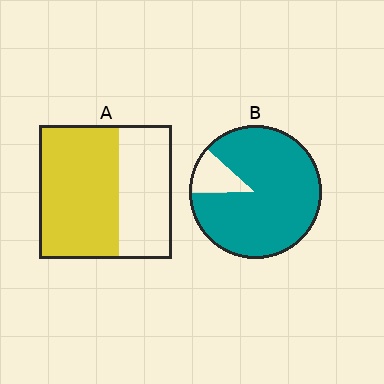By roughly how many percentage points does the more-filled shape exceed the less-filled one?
By roughly 30 percentage points (B over A).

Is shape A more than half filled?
Yes.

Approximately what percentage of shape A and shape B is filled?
A is approximately 60% and B is approximately 90%.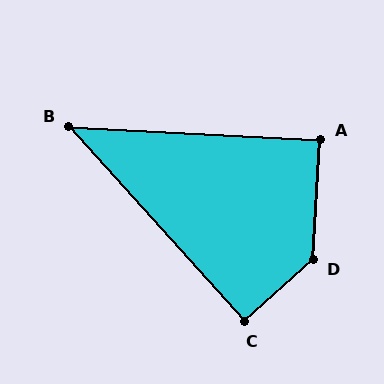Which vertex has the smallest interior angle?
B, at approximately 45 degrees.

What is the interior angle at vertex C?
Approximately 91 degrees (approximately right).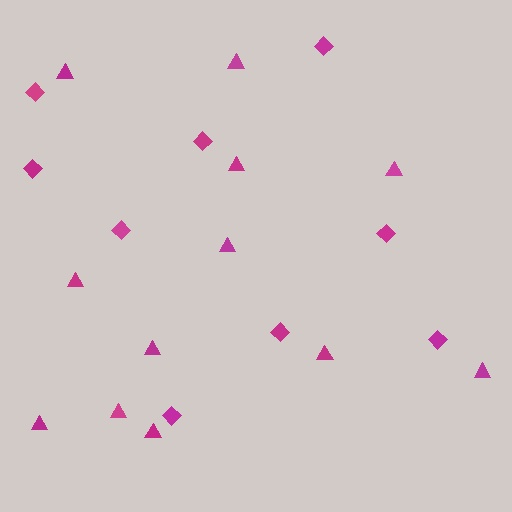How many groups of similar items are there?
There are 2 groups: one group of triangles (12) and one group of diamonds (9).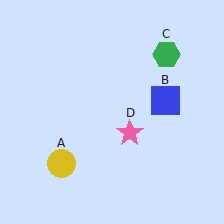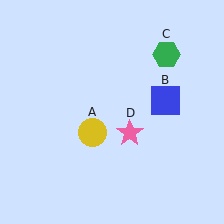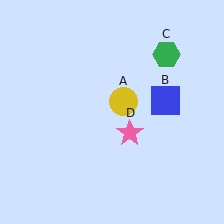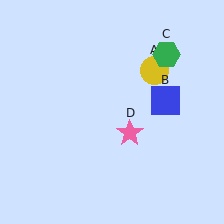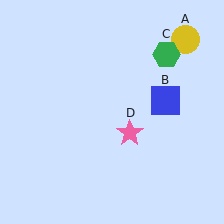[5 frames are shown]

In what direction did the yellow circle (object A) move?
The yellow circle (object A) moved up and to the right.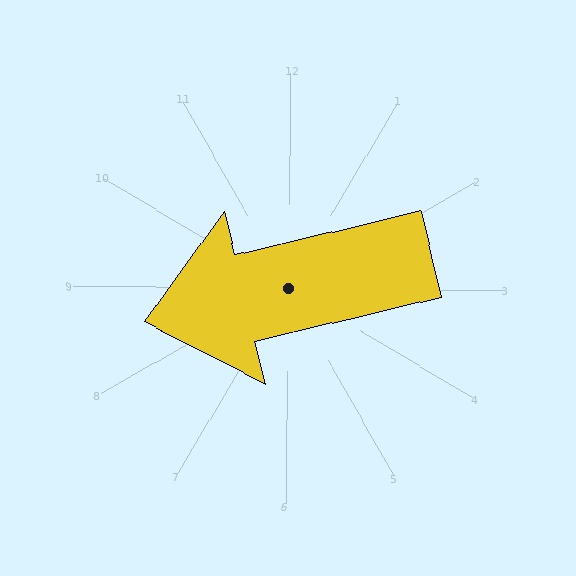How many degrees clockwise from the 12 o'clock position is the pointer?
Approximately 256 degrees.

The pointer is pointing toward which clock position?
Roughly 9 o'clock.